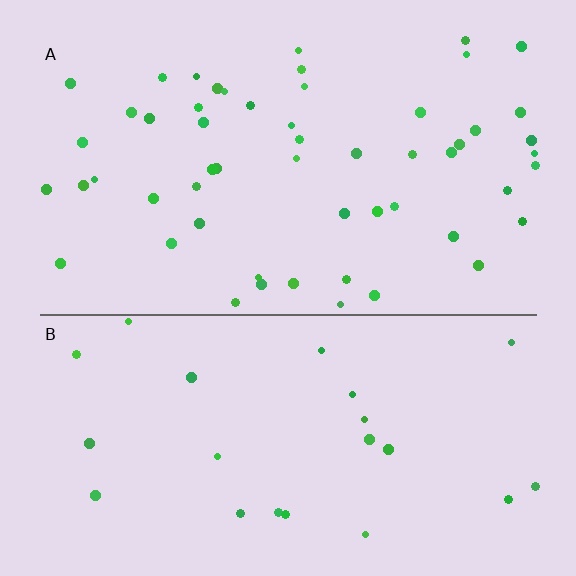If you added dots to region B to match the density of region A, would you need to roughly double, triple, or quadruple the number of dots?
Approximately double.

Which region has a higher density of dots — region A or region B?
A (the top).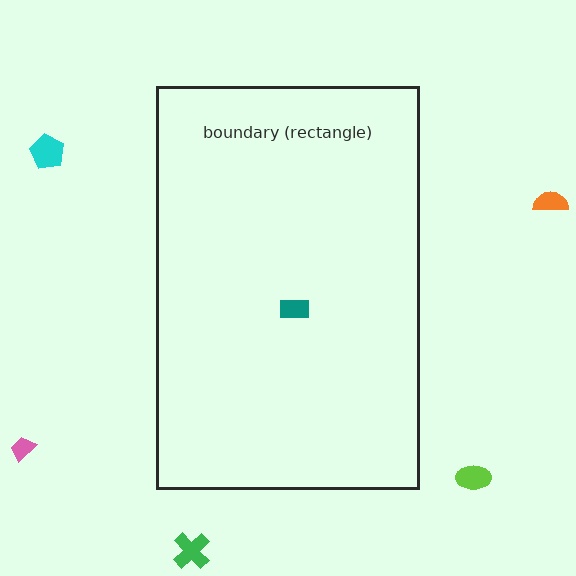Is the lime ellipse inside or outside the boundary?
Outside.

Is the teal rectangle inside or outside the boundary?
Inside.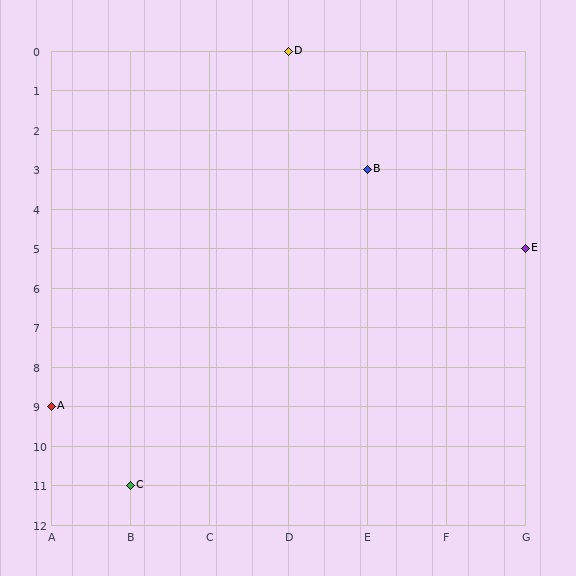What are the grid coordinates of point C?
Point C is at grid coordinates (B, 11).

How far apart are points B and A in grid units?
Points B and A are 4 columns and 6 rows apart (about 7.2 grid units diagonally).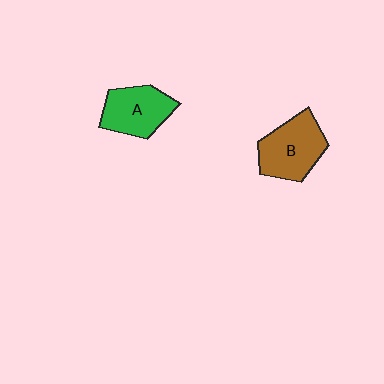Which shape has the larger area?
Shape B (brown).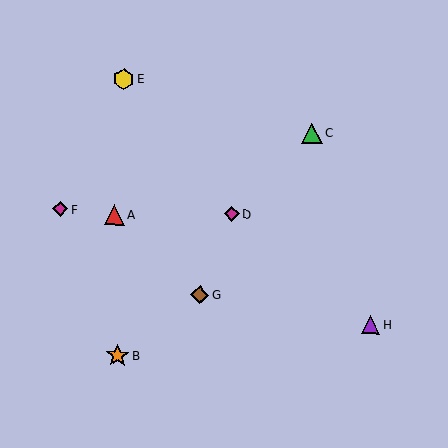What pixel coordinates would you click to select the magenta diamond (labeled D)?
Click at (232, 214) to select the magenta diamond D.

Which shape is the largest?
The orange star (labeled B) is the largest.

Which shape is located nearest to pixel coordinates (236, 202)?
The magenta diamond (labeled D) at (232, 214) is nearest to that location.